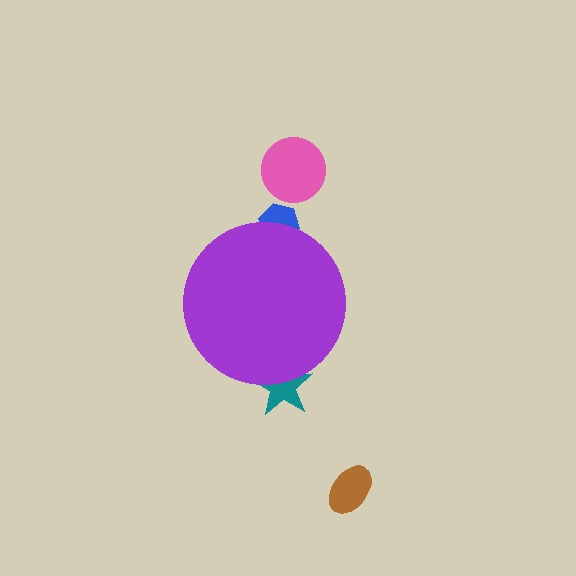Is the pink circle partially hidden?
No, the pink circle is fully visible.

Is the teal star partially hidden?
Yes, the teal star is partially hidden behind the purple circle.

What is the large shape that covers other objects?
A purple circle.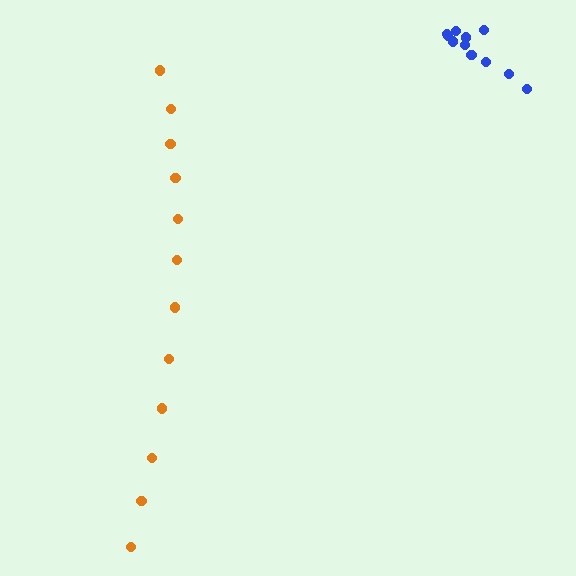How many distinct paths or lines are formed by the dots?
There are 2 distinct paths.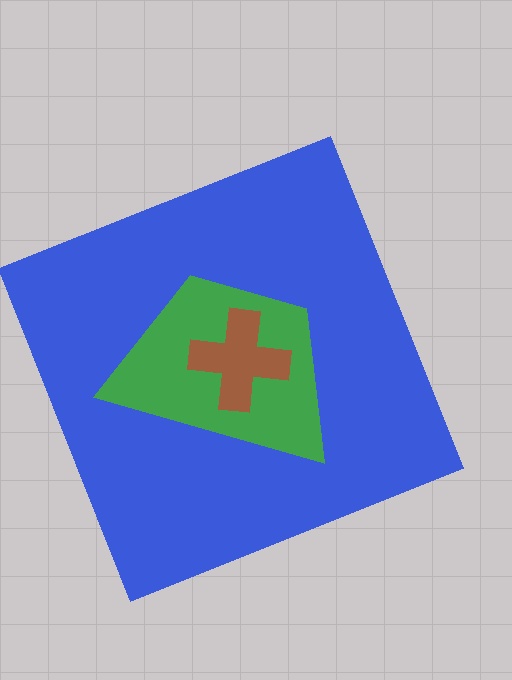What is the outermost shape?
The blue square.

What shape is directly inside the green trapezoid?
The brown cross.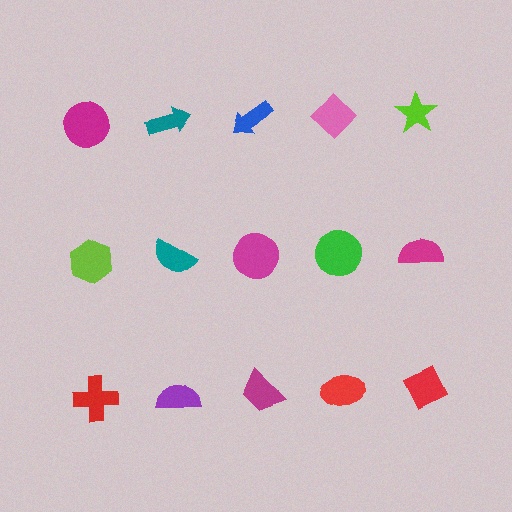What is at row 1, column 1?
A magenta circle.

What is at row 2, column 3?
A magenta circle.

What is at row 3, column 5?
A red diamond.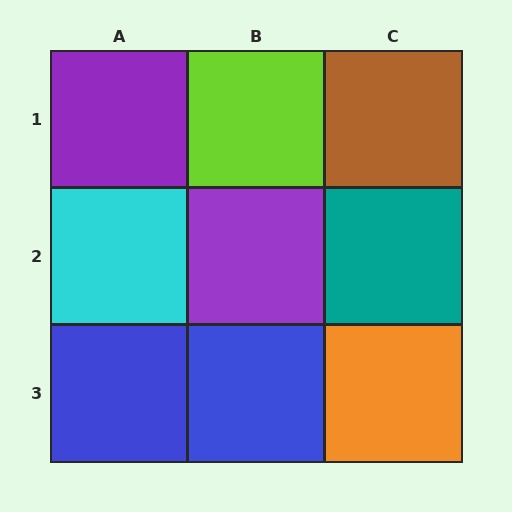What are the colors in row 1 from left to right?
Purple, lime, brown.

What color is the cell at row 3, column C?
Orange.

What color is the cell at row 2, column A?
Cyan.